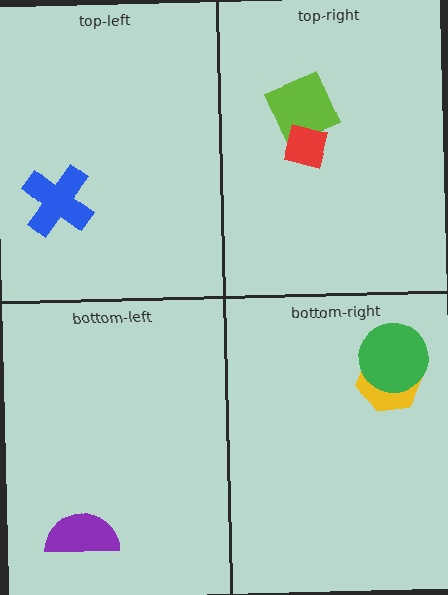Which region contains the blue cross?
The top-left region.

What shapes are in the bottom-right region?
The yellow hexagon, the green circle.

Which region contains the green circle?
The bottom-right region.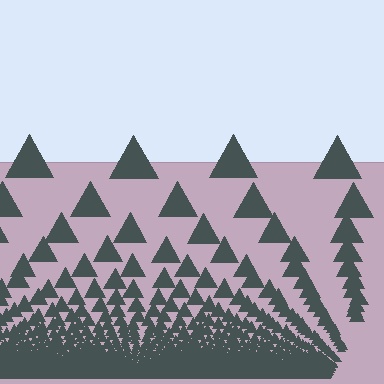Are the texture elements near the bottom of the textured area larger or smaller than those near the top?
Smaller. The gradient is inverted — elements near the bottom are smaller and denser.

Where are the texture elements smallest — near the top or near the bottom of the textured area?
Near the bottom.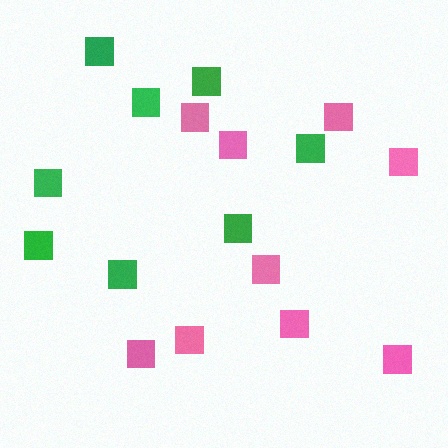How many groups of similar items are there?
There are 2 groups: one group of pink squares (9) and one group of green squares (8).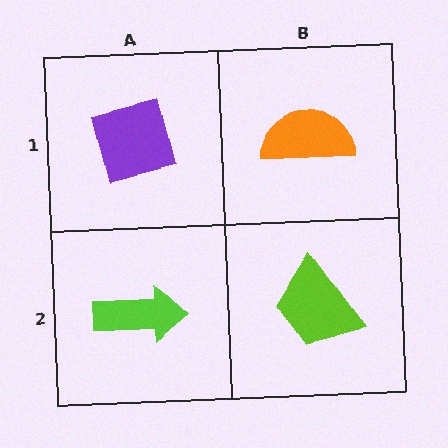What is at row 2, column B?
A lime trapezoid.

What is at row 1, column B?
An orange semicircle.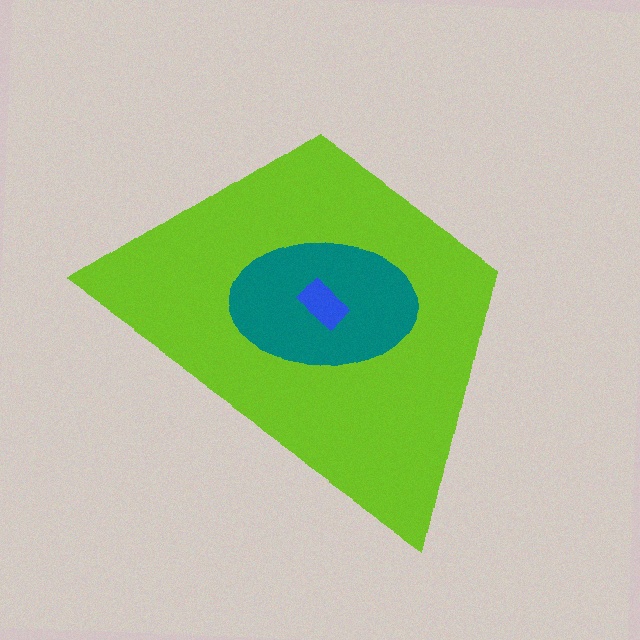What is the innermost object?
The blue rectangle.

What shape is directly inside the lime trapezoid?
The teal ellipse.